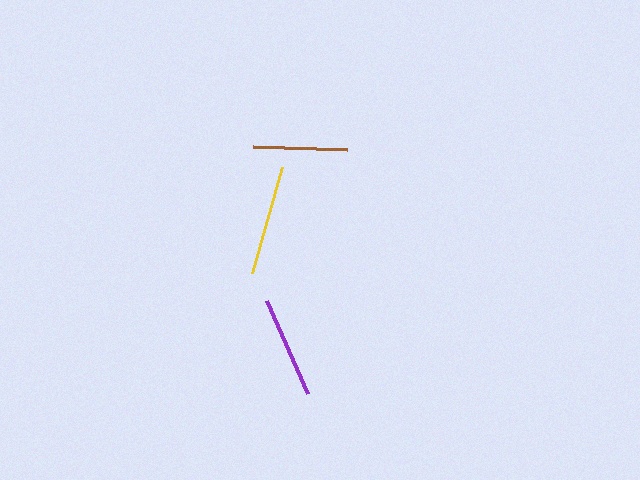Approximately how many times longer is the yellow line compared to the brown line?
The yellow line is approximately 1.2 times the length of the brown line.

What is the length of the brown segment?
The brown segment is approximately 94 pixels long.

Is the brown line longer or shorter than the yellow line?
The yellow line is longer than the brown line.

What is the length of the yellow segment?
The yellow segment is approximately 110 pixels long.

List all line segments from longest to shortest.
From longest to shortest: yellow, purple, brown.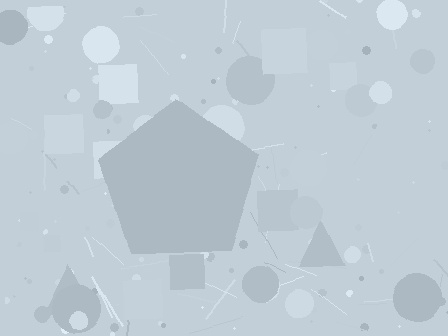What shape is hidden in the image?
A pentagon is hidden in the image.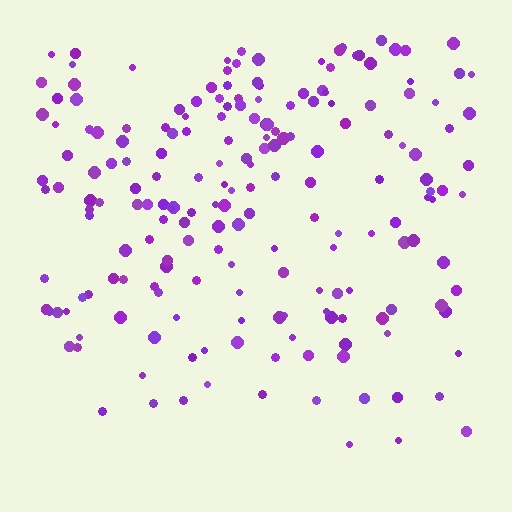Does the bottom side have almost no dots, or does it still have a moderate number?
Still a moderate number, just noticeably fewer than the top.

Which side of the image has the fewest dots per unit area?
The bottom.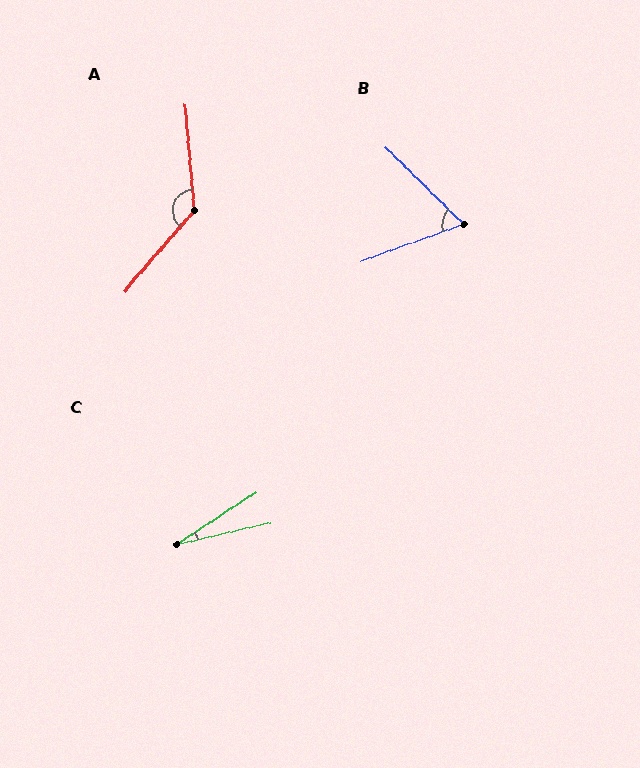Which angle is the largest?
A, at approximately 135 degrees.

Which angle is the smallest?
C, at approximately 21 degrees.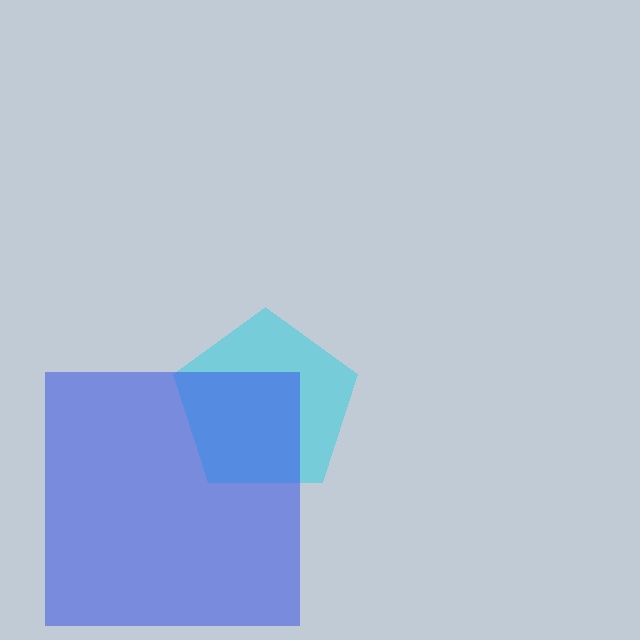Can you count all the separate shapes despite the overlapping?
Yes, there are 2 separate shapes.